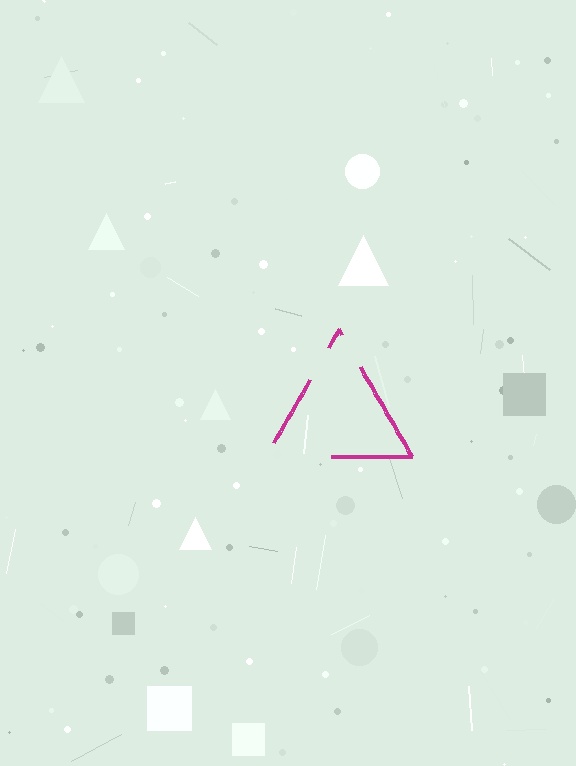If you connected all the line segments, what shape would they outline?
They would outline a triangle.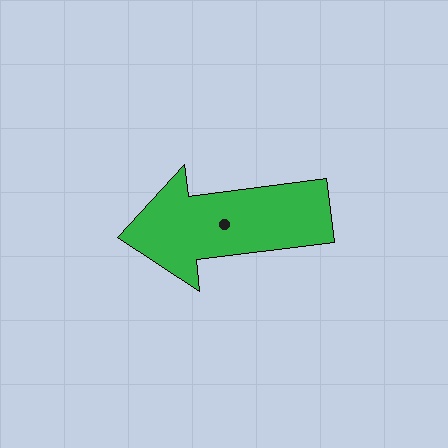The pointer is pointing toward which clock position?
Roughly 9 o'clock.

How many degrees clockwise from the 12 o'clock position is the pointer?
Approximately 263 degrees.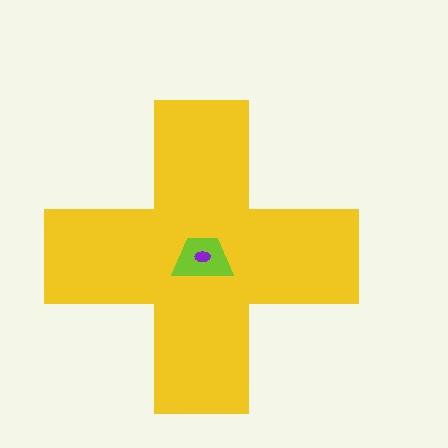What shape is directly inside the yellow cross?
The lime trapezoid.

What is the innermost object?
The purple ellipse.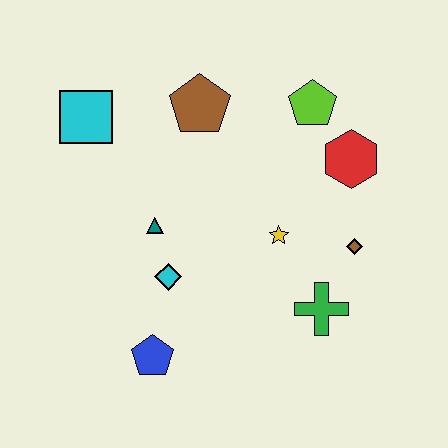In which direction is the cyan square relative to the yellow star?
The cyan square is to the left of the yellow star.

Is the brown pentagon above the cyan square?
Yes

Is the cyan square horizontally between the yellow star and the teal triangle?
No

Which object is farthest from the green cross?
The cyan square is farthest from the green cross.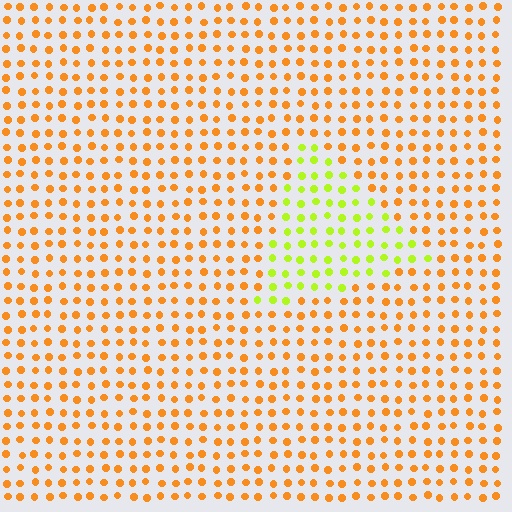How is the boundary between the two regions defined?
The boundary is defined purely by a slight shift in hue (about 50 degrees). Spacing, size, and orientation are identical on both sides.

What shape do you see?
I see a triangle.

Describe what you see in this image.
The image is filled with small orange elements in a uniform arrangement. A triangle-shaped region is visible where the elements are tinted to a slightly different hue, forming a subtle color boundary.